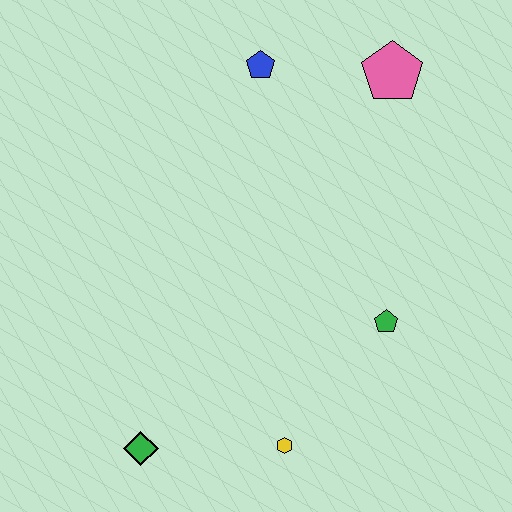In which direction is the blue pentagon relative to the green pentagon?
The blue pentagon is above the green pentagon.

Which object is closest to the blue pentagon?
The pink pentagon is closest to the blue pentagon.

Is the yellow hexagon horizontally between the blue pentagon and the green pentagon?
Yes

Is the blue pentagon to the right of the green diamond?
Yes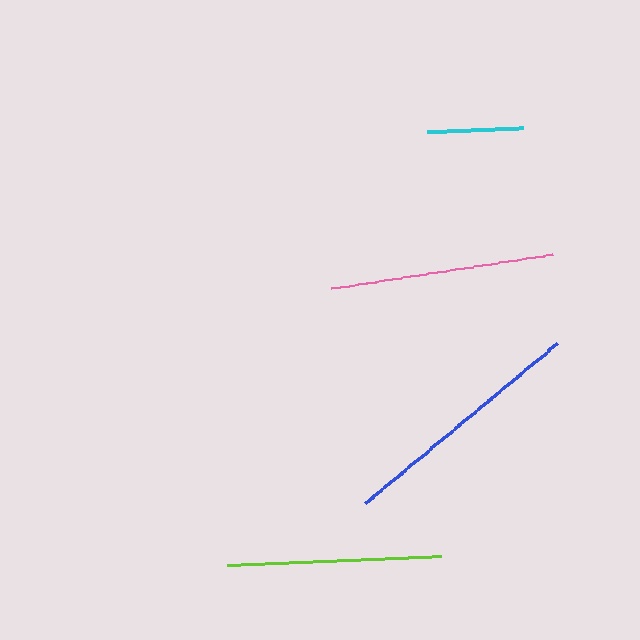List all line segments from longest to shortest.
From longest to shortest: blue, pink, lime, cyan.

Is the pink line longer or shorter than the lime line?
The pink line is longer than the lime line.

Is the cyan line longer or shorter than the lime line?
The lime line is longer than the cyan line.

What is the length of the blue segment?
The blue segment is approximately 251 pixels long.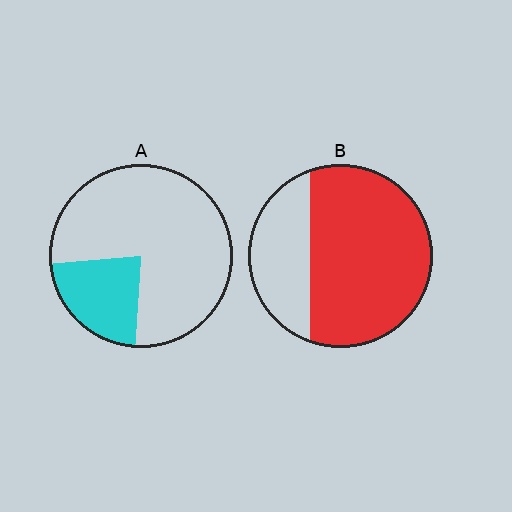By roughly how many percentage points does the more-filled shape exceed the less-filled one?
By roughly 50 percentage points (B over A).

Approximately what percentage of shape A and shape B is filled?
A is approximately 25% and B is approximately 70%.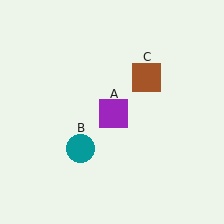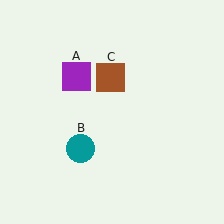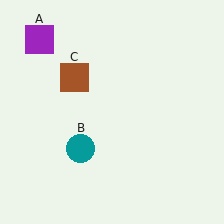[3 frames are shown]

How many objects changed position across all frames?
2 objects changed position: purple square (object A), brown square (object C).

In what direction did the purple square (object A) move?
The purple square (object A) moved up and to the left.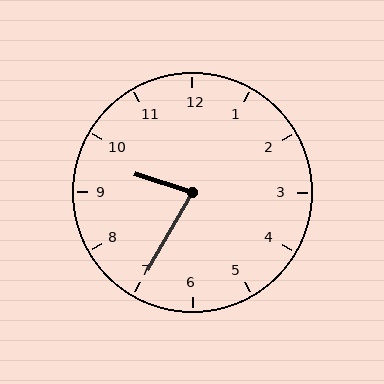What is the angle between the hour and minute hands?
Approximately 78 degrees.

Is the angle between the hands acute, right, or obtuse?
It is acute.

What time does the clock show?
9:35.